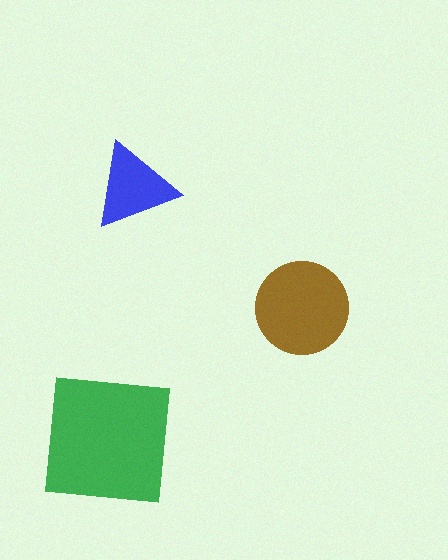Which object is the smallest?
The blue triangle.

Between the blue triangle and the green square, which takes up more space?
The green square.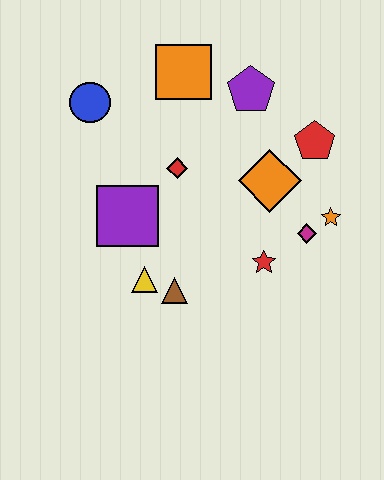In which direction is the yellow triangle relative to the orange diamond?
The yellow triangle is to the left of the orange diamond.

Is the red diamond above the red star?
Yes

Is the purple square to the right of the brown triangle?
No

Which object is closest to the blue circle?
The orange square is closest to the blue circle.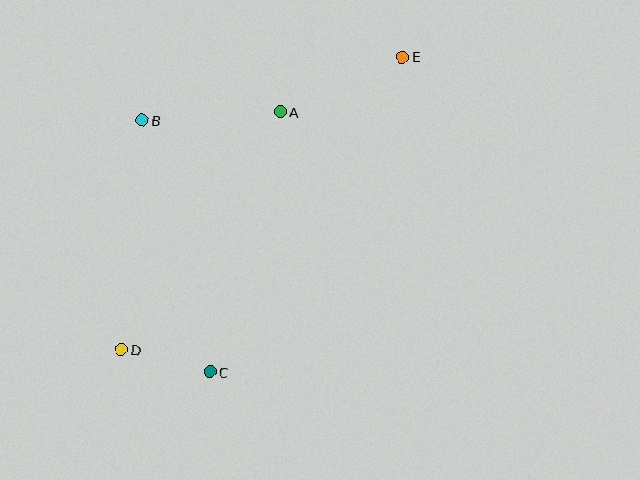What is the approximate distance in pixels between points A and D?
The distance between A and D is approximately 286 pixels.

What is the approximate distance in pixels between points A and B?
The distance between A and B is approximately 138 pixels.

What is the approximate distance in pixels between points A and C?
The distance between A and C is approximately 270 pixels.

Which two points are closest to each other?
Points C and D are closest to each other.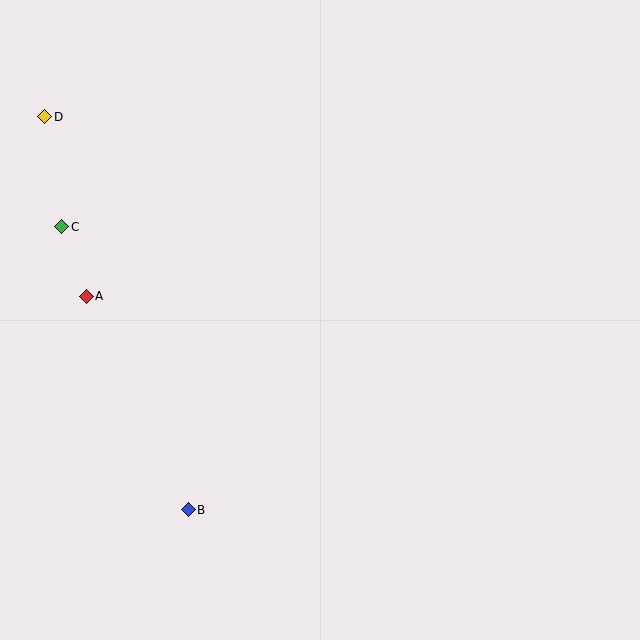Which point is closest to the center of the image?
Point B at (188, 510) is closest to the center.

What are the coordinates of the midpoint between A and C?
The midpoint between A and C is at (74, 262).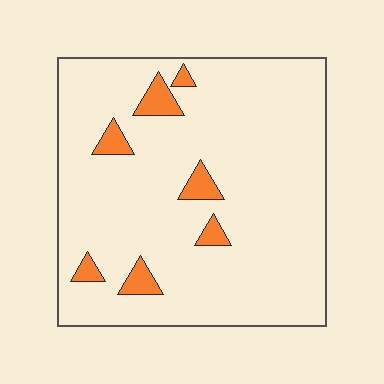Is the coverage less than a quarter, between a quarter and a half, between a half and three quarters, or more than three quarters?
Less than a quarter.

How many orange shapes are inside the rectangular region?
7.